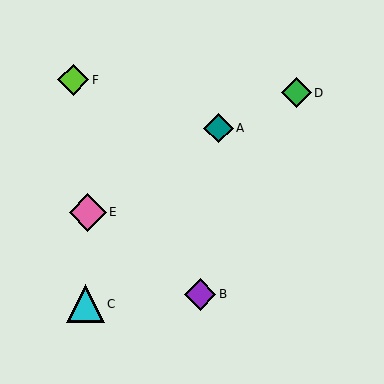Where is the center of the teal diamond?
The center of the teal diamond is at (218, 128).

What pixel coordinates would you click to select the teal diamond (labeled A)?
Click at (218, 128) to select the teal diamond A.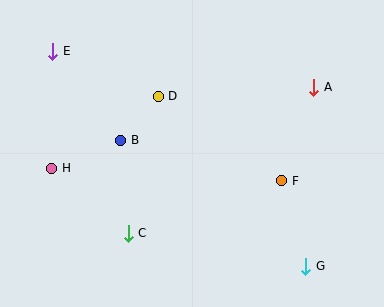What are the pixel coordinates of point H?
Point H is at (52, 168).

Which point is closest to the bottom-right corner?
Point G is closest to the bottom-right corner.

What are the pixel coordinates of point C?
Point C is at (128, 233).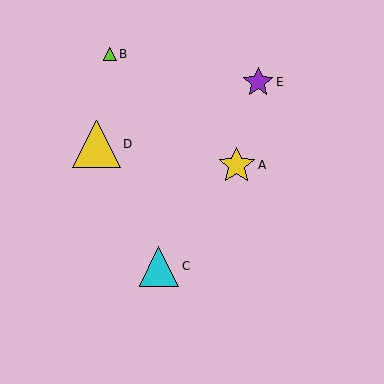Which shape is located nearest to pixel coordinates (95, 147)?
The yellow triangle (labeled D) at (97, 144) is nearest to that location.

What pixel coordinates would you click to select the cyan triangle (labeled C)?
Click at (159, 266) to select the cyan triangle C.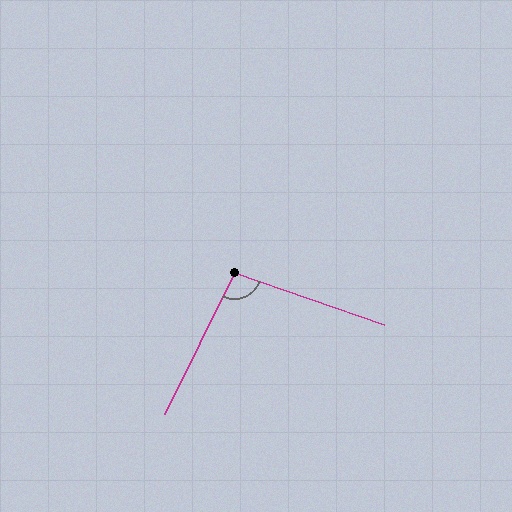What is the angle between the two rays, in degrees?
Approximately 97 degrees.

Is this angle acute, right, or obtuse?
It is obtuse.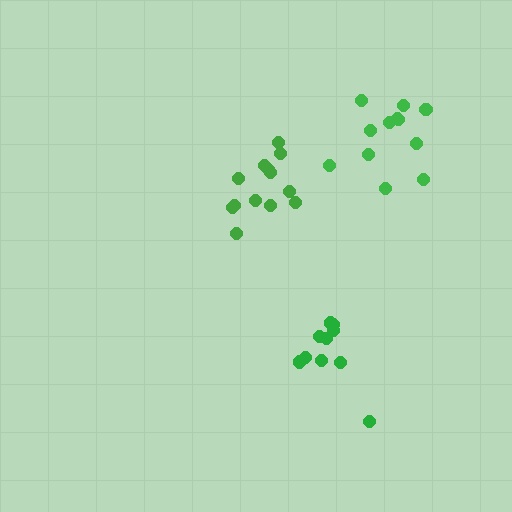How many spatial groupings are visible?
There are 3 spatial groupings.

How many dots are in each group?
Group 1: 10 dots, Group 2: 13 dots, Group 3: 12 dots (35 total).